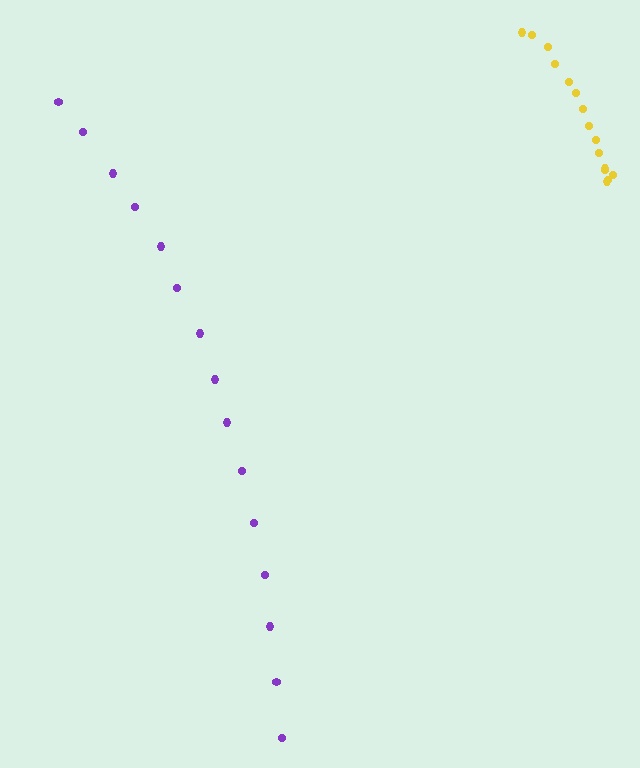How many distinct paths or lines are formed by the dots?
There are 2 distinct paths.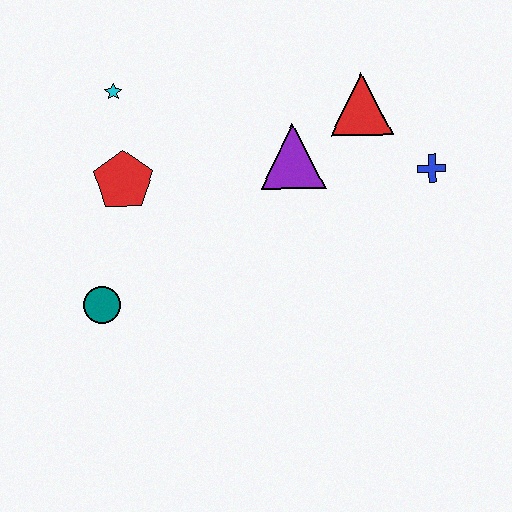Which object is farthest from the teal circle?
The blue cross is farthest from the teal circle.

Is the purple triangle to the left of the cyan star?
No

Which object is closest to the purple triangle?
The red triangle is closest to the purple triangle.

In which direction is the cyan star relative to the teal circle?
The cyan star is above the teal circle.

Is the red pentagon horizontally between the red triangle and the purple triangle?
No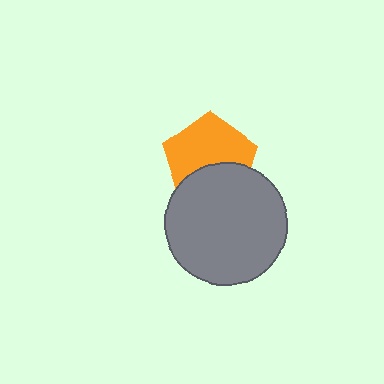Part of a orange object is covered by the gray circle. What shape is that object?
It is a pentagon.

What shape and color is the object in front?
The object in front is a gray circle.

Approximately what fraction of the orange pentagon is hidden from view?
Roughly 38% of the orange pentagon is hidden behind the gray circle.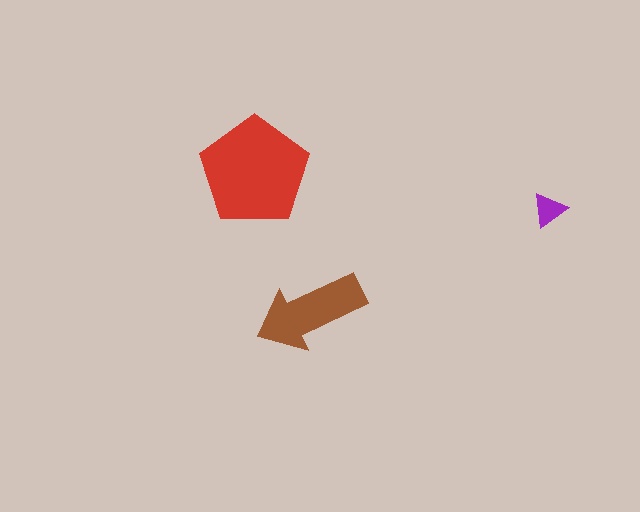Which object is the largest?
The red pentagon.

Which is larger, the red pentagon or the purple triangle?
The red pentagon.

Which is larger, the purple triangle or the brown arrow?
The brown arrow.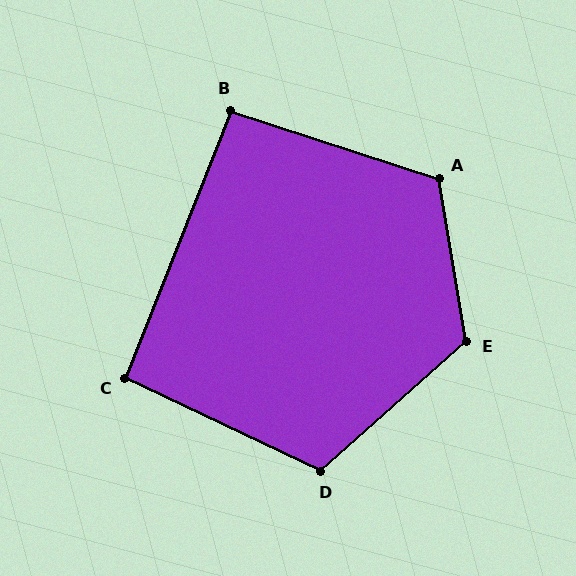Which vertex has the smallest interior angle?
B, at approximately 93 degrees.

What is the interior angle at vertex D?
Approximately 113 degrees (obtuse).